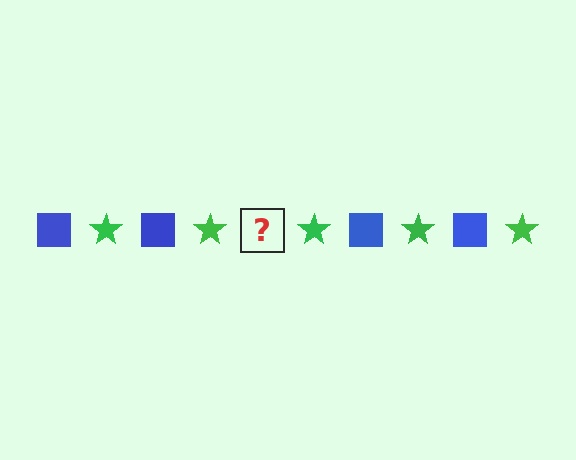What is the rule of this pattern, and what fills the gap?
The rule is that the pattern alternates between blue square and green star. The gap should be filled with a blue square.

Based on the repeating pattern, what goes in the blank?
The blank should be a blue square.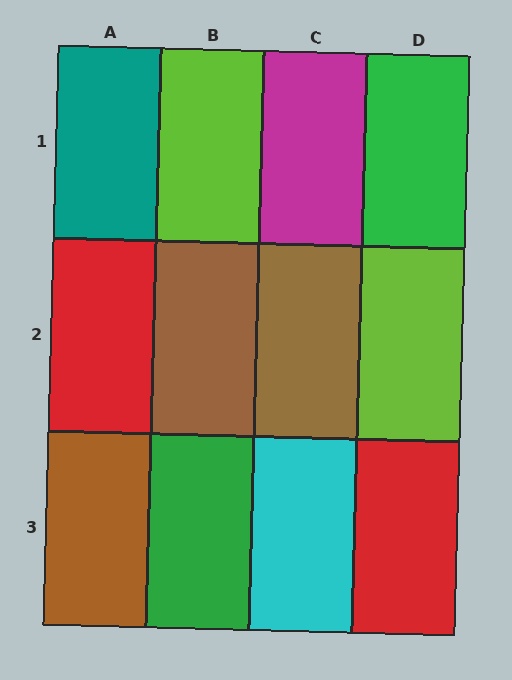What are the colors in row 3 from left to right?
Brown, green, cyan, red.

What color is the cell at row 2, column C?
Brown.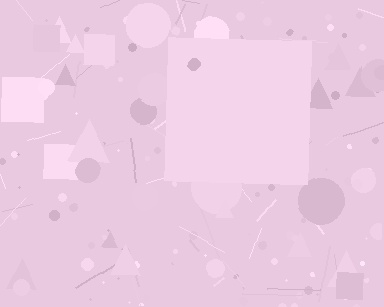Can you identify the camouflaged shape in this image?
The camouflaged shape is a square.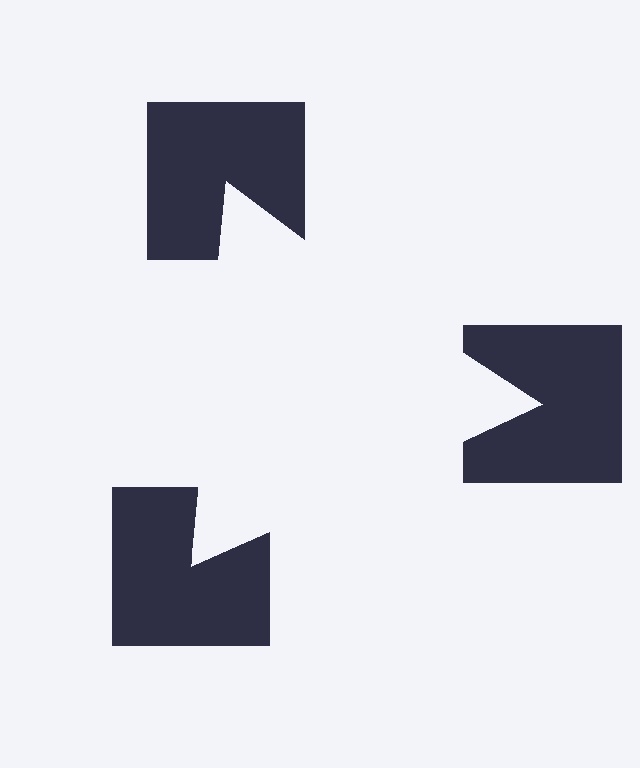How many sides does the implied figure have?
3 sides.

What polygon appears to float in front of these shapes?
An illusory triangle — its edges are inferred from the aligned wedge cuts in the notched squares, not physically drawn.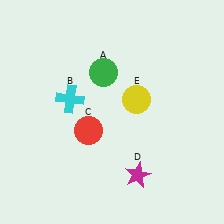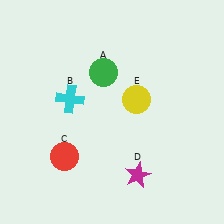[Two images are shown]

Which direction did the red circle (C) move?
The red circle (C) moved down.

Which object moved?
The red circle (C) moved down.